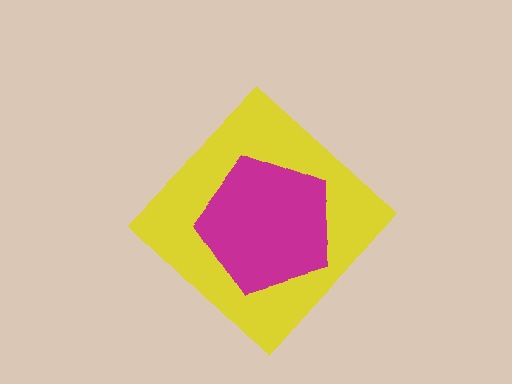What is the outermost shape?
The yellow diamond.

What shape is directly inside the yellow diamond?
The magenta pentagon.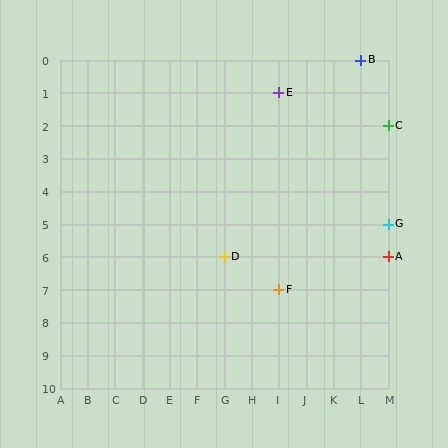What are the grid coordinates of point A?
Point A is at grid coordinates (M, 6).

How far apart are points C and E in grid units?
Points C and E are 4 columns and 1 row apart (about 4.1 grid units diagonally).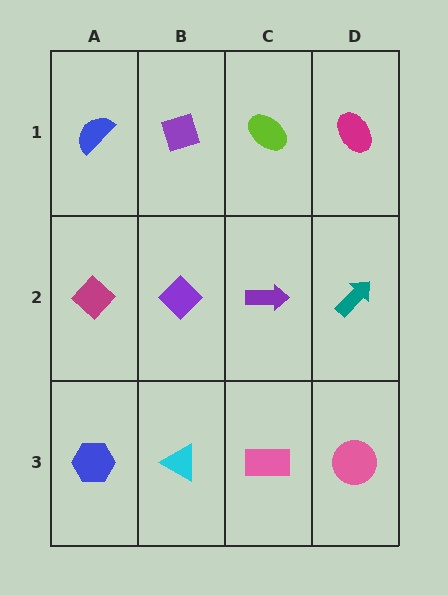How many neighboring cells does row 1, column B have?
3.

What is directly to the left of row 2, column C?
A purple diamond.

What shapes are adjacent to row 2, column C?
A lime ellipse (row 1, column C), a pink rectangle (row 3, column C), a purple diamond (row 2, column B), a teal arrow (row 2, column D).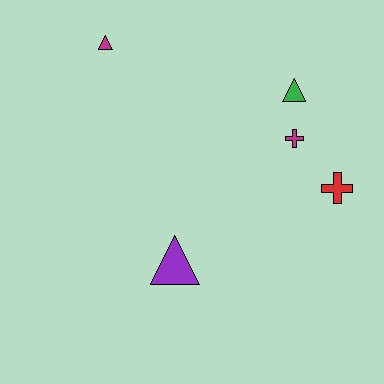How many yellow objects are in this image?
There are no yellow objects.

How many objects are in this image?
There are 5 objects.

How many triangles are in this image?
There are 3 triangles.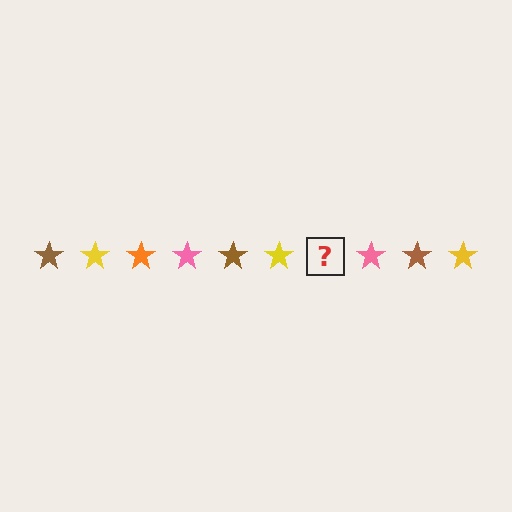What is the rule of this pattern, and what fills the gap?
The rule is that the pattern cycles through brown, yellow, orange, pink stars. The gap should be filled with an orange star.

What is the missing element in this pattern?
The missing element is an orange star.